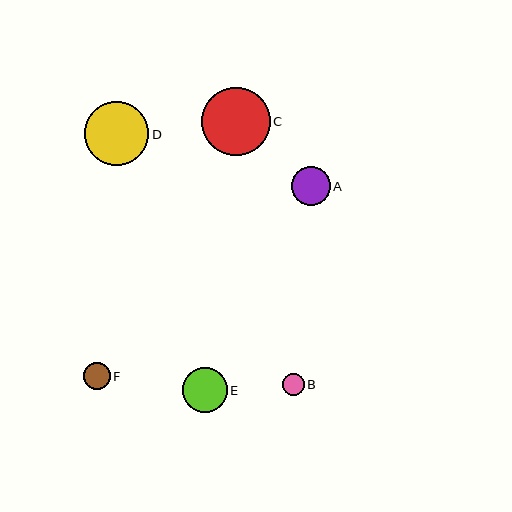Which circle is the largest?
Circle C is the largest with a size of approximately 68 pixels.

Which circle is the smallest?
Circle B is the smallest with a size of approximately 22 pixels.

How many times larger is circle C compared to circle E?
Circle C is approximately 1.5 times the size of circle E.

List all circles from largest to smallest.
From largest to smallest: C, D, E, A, F, B.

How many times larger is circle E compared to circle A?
Circle E is approximately 1.2 times the size of circle A.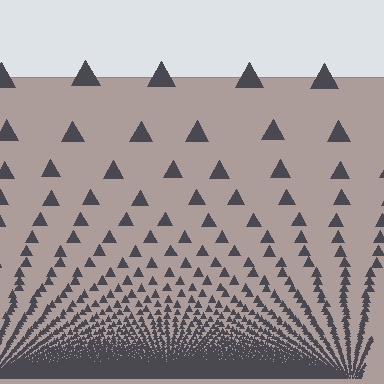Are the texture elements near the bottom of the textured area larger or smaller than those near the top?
Smaller. The gradient is inverted — elements near the bottom are smaller and denser.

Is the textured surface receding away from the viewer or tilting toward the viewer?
The surface appears to tilt toward the viewer. Texture elements get larger and sparser toward the top.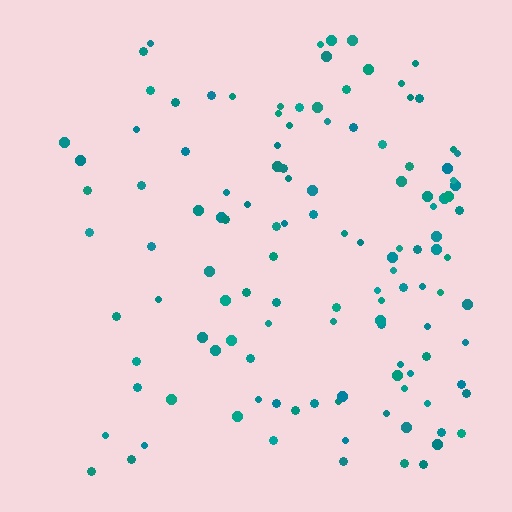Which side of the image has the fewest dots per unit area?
The left.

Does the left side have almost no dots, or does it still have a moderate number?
Still a moderate number, just noticeably fewer than the right.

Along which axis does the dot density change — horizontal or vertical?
Horizontal.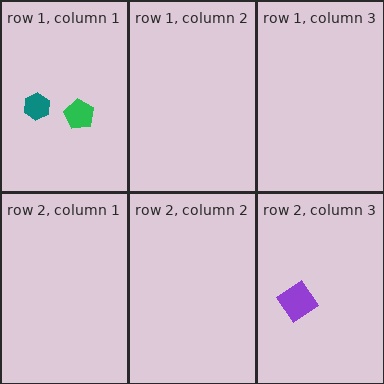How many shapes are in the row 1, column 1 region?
2.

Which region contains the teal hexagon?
The row 1, column 1 region.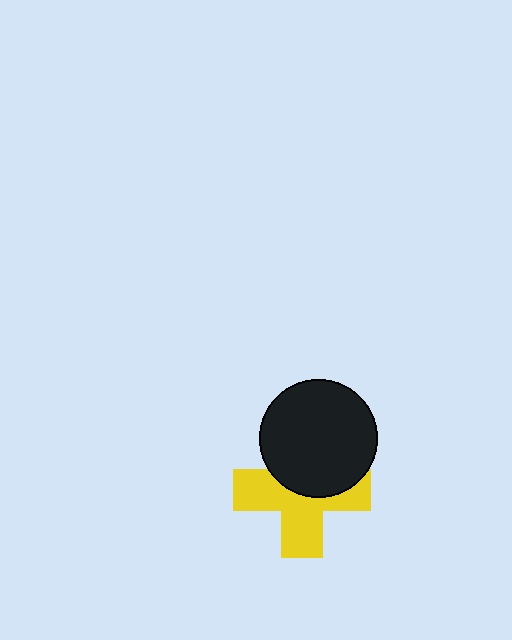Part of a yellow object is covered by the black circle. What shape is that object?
It is a cross.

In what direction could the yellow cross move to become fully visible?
The yellow cross could move down. That would shift it out from behind the black circle entirely.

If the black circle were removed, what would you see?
You would see the complete yellow cross.